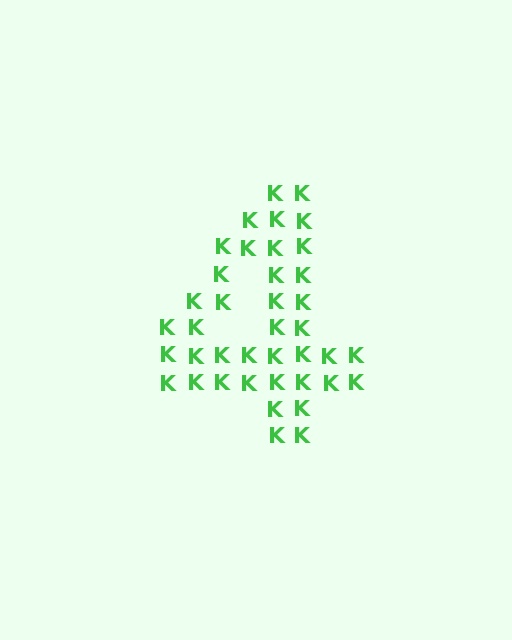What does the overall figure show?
The overall figure shows the digit 4.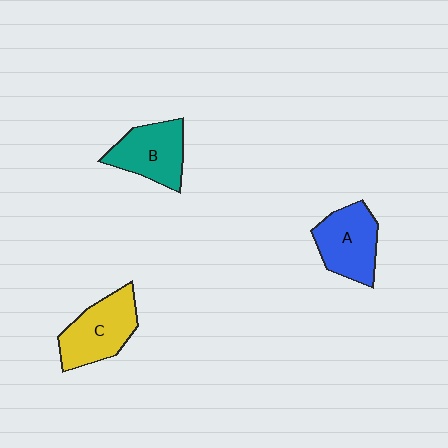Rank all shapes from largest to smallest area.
From largest to smallest: C (yellow), A (blue), B (teal).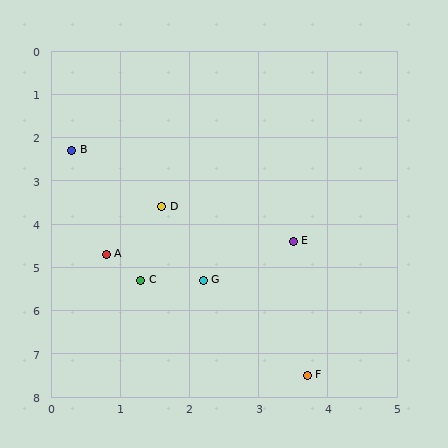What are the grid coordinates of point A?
Point A is at approximately (0.8, 4.7).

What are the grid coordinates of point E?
Point E is at approximately (3.5, 4.4).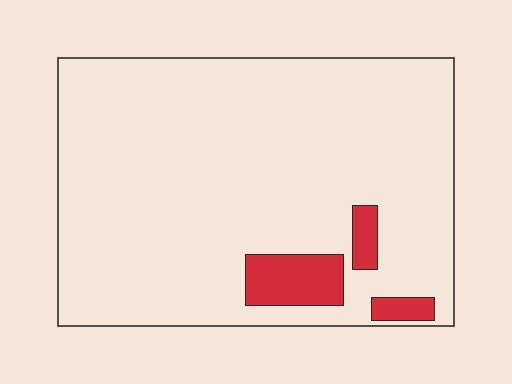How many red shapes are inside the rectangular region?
3.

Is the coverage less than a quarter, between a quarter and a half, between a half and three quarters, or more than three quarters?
Less than a quarter.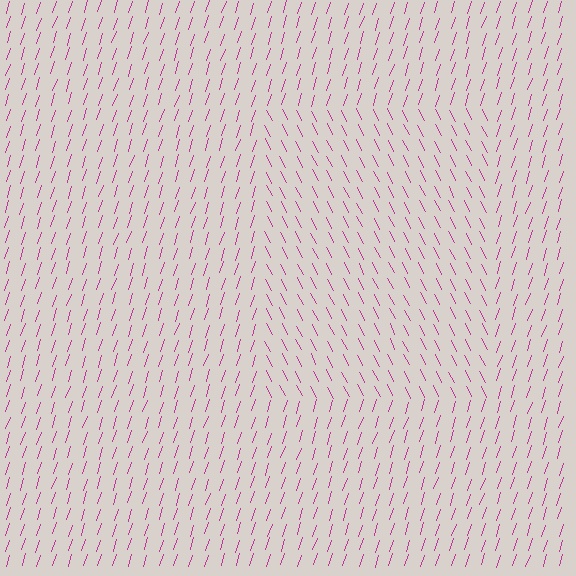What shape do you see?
I see a rectangle.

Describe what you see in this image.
The image is filled with small magenta line segments. A rectangle region in the image has lines oriented differently from the surrounding lines, creating a visible texture boundary.